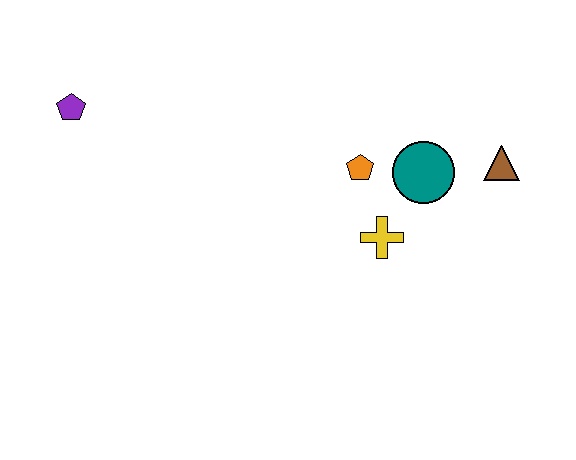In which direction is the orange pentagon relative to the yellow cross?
The orange pentagon is above the yellow cross.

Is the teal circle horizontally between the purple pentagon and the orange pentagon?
No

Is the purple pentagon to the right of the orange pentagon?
No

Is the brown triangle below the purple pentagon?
Yes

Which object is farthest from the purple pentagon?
The brown triangle is farthest from the purple pentagon.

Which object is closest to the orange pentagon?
The teal circle is closest to the orange pentagon.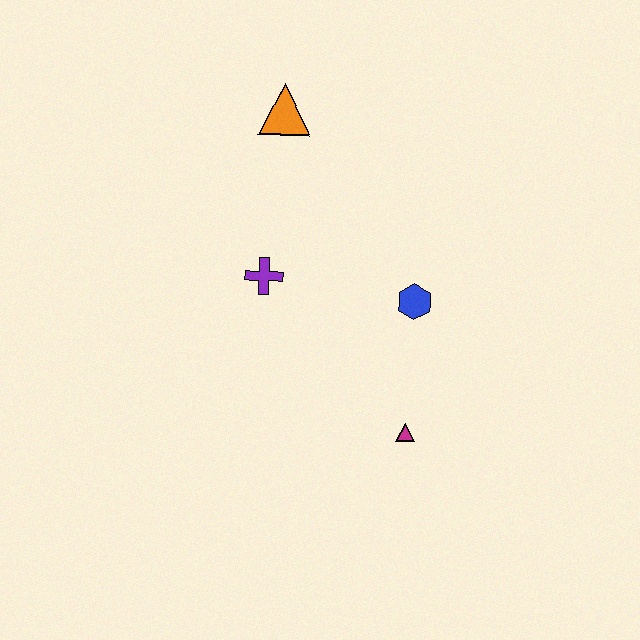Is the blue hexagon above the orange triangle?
No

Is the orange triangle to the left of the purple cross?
No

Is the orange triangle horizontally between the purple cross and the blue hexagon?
Yes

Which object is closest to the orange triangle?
The purple cross is closest to the orange triangle.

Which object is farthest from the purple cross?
The magenta triangle is farthest from the purple cross.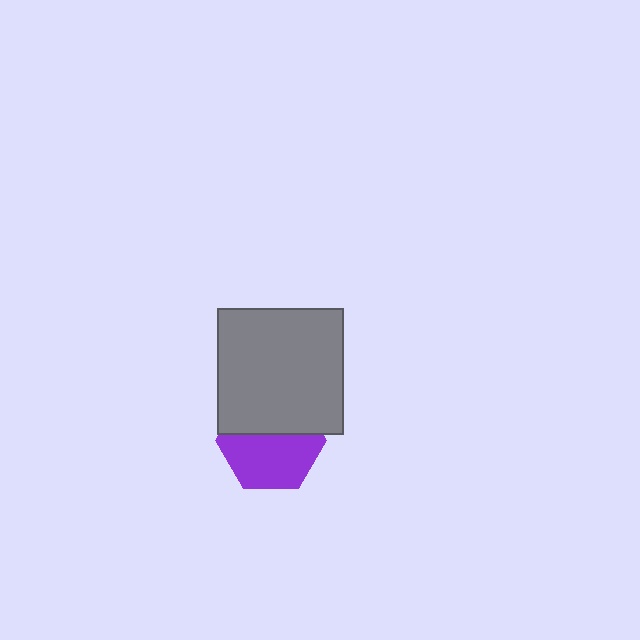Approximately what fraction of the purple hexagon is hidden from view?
Roughly 44% of the purple hexagon is hidden behind the gray square.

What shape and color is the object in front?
The object in front is a gray square.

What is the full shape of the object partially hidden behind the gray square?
The partially hidden object is a purple hexagon.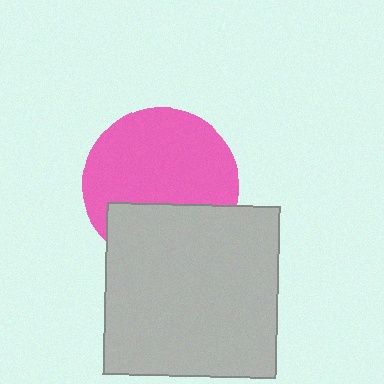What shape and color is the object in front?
The object in front is a light gray square.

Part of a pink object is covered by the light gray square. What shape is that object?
It is a circle.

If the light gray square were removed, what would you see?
You would see the complete pink circle.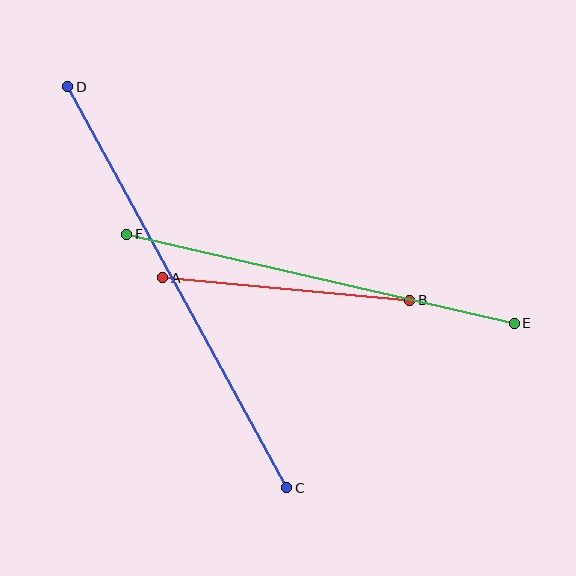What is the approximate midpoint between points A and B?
The midpoint is at approximately (286, 289) pixels.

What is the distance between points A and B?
The distance is approximately 248 pixels.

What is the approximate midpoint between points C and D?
The midpoint is at approximately (177, 287) pixels.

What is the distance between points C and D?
The distance is approximately 457 pixels.